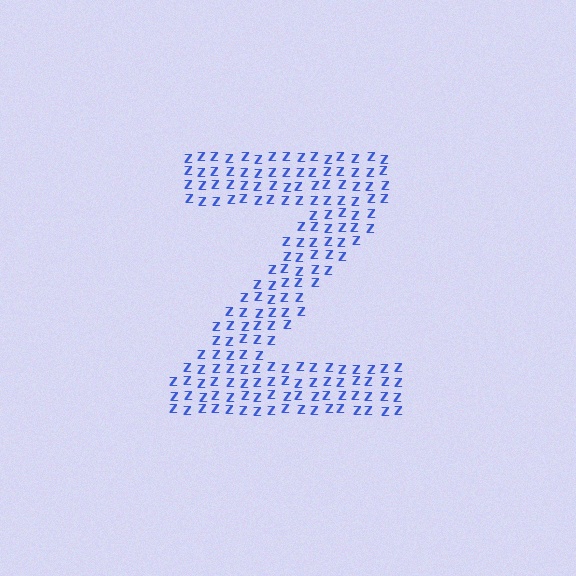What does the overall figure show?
The overall figure shows the letter Z.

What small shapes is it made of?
It is made of small letter Z's.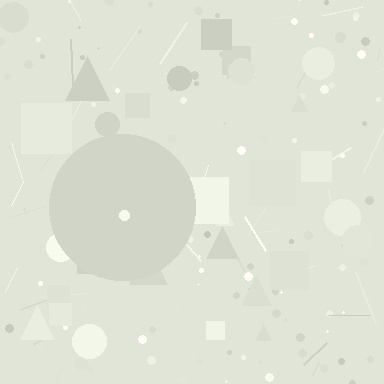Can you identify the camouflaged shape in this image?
The camouflaged shape is a circle.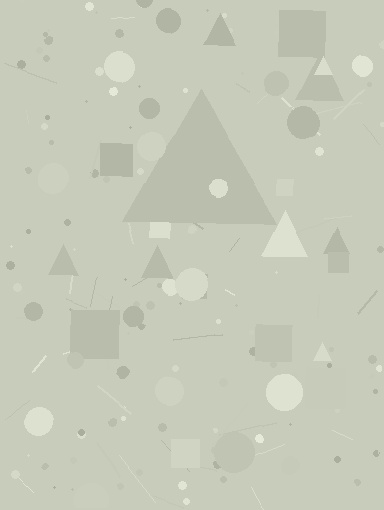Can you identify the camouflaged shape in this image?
The camouflaged shape is a triangle.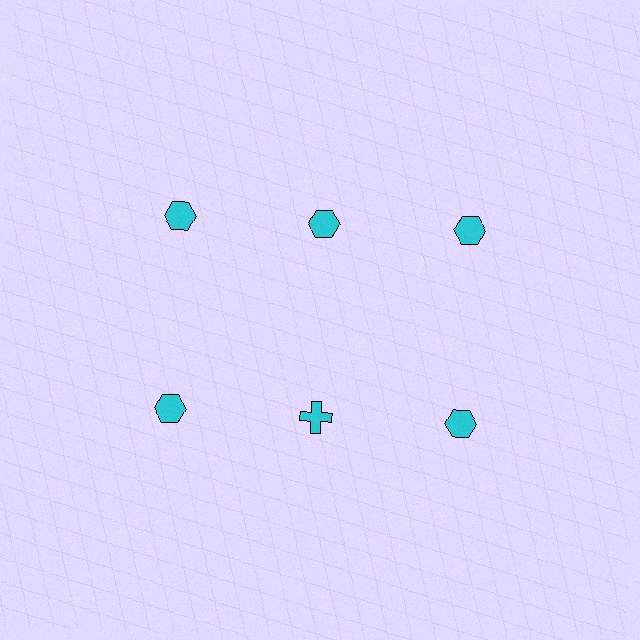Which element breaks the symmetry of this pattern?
The cyan cross in the second row, second from left column breaks the symmetry. All other shapes are cyan hexagons.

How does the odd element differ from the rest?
It has a different shape: cross instead of hexagon.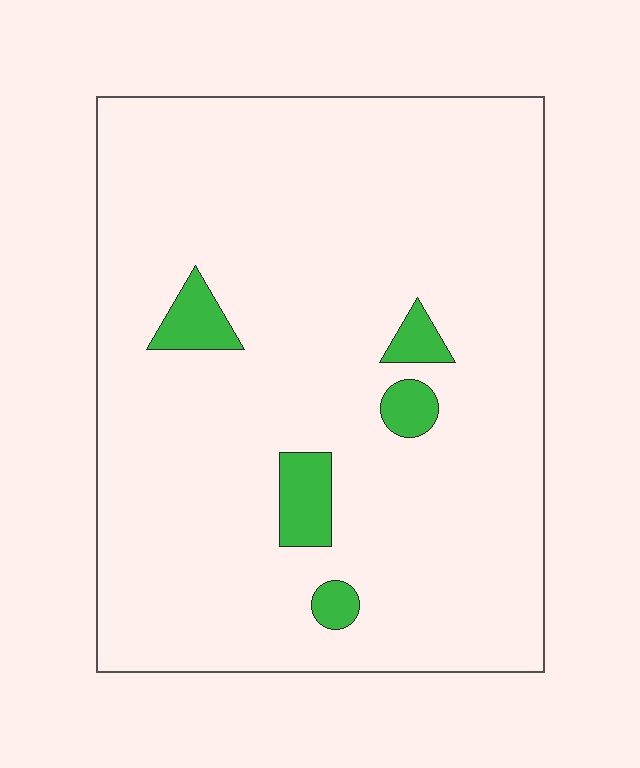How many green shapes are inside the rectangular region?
5.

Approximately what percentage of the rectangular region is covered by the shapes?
Approximately 5%.